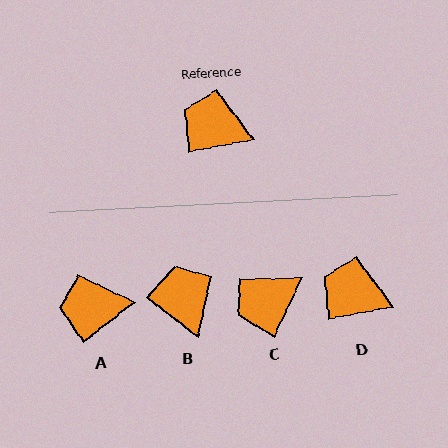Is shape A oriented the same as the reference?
No, it is off by about 28 degrees.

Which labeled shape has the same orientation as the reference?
D.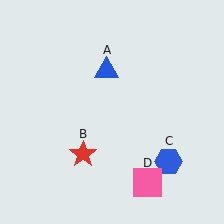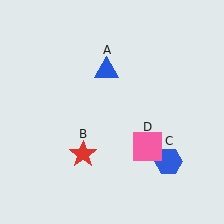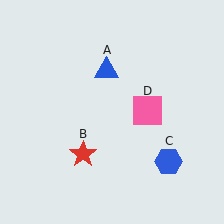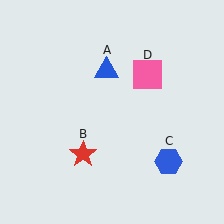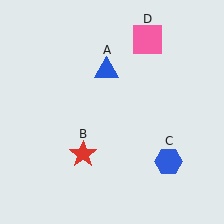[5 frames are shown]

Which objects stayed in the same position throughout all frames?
Blue triangle (object A) and red star (object B) and blue hexagon (object C) remained stationary.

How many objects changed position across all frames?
1 object changed position: pink square (object D).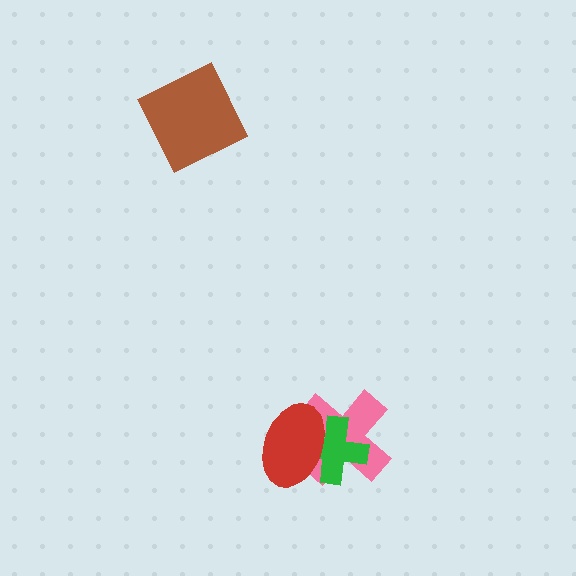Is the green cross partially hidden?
Yes, it is partially covered by another shape.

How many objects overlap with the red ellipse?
2 objects overlap with the red ellipse.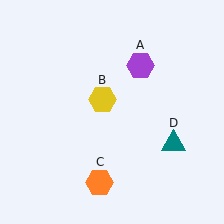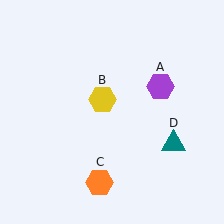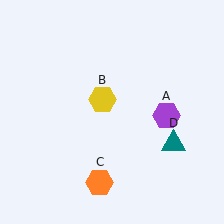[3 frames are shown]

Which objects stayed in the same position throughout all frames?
Yellow hexagon (object B) and orange hexagon (object C) and teal triangle (object D) remained stationary.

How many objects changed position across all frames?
1 object changed position: purple hexagon (object A).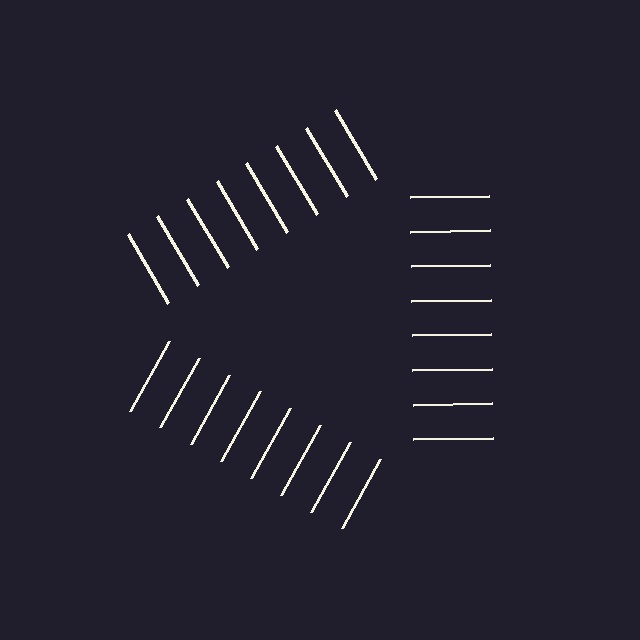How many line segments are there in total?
24 — 8 along each of the 3 edges.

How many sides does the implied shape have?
3 sides — the line-ends trace a triangle.